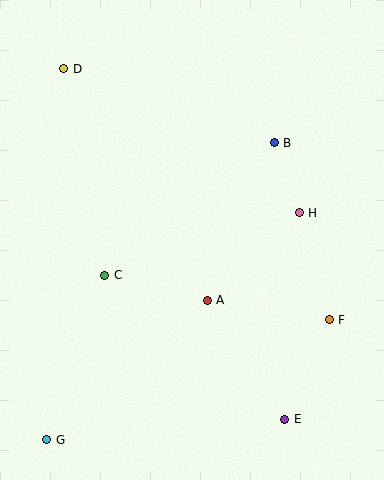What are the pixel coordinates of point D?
Point D is at (64, 69).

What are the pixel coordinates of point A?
Point A is at (207, 300).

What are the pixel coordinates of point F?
Point F is at (329, 320).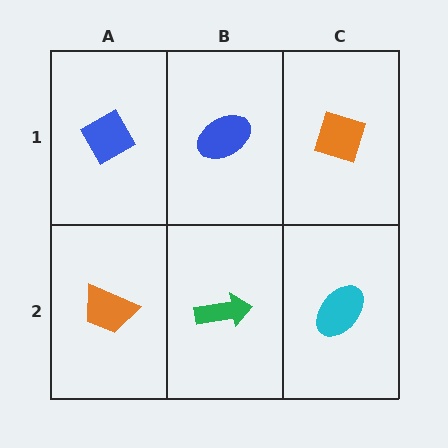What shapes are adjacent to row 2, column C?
An orange diamond (row 1, column C), a green arrow (row 2, column B).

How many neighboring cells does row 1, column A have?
2.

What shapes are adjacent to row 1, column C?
A cyan ellipse (row 2, column C), a blue ellipse (row 1, column B).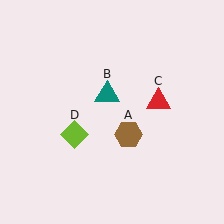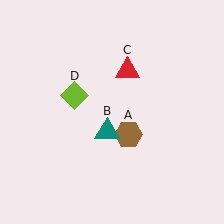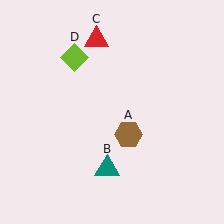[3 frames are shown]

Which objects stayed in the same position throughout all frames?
Brown hexagon (object A) remained stationary.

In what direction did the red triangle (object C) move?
The red triangle (object C) moved up and to the left.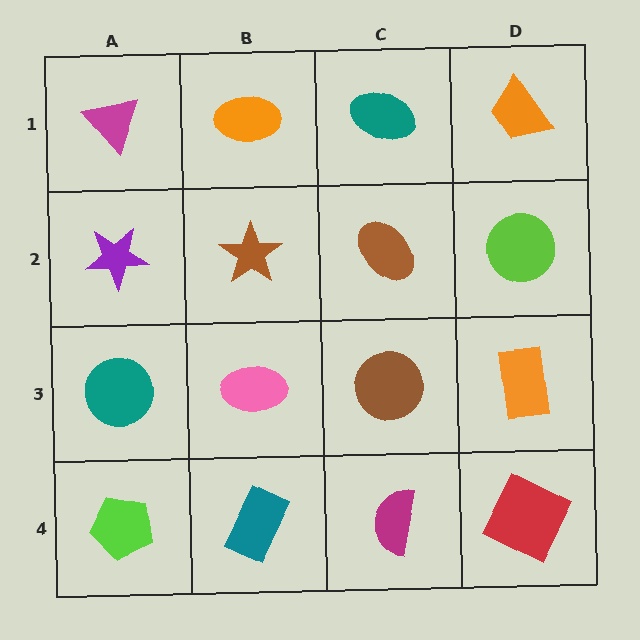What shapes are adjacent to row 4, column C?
A brown circle (row 3, column C), a teal rectangle (row 4, column B), a red square (row 4, column D).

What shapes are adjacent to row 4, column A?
A teal circle (row 3, column A), a teal rectangle (row 4, column B).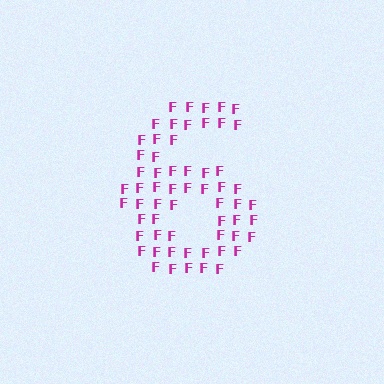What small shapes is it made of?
It is made of small letter F's.